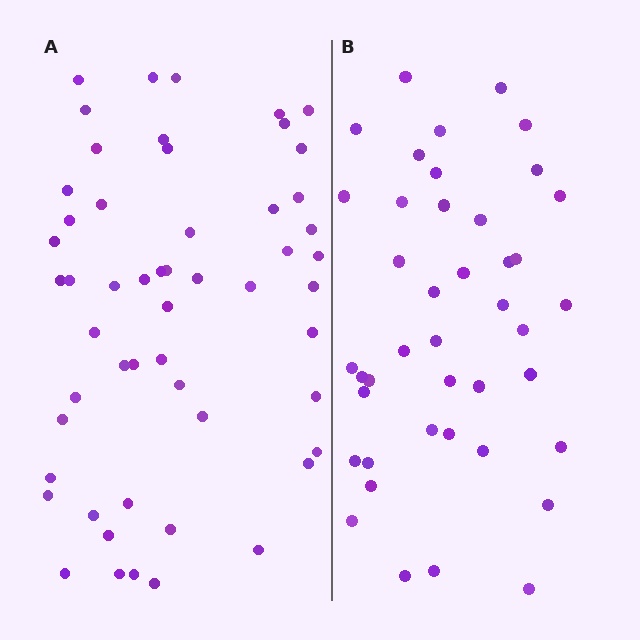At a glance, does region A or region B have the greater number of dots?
Region A (the left region) has more dots.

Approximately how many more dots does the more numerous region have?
Region A has roughly 12 or so more dots than region B.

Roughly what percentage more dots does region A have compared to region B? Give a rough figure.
About 30% more.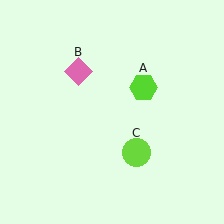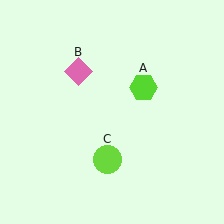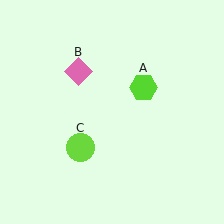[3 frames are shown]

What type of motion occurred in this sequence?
The lime circle (object C) rotated clockwise around the center of the scene.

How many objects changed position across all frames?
1 object changed position: lime circle (object C).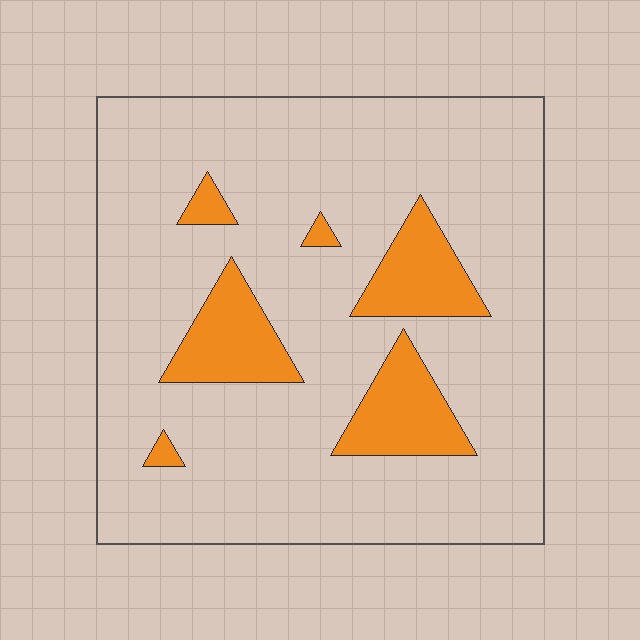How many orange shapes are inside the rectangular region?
6.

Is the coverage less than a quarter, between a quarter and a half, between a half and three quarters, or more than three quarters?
Less than a quarter.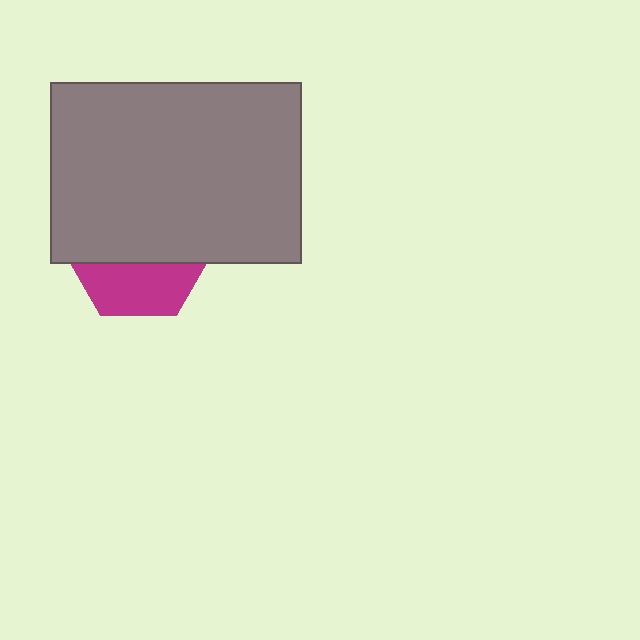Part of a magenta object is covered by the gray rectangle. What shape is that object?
It is a hexagon.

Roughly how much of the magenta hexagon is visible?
A small part of it is visible (roughly 37%).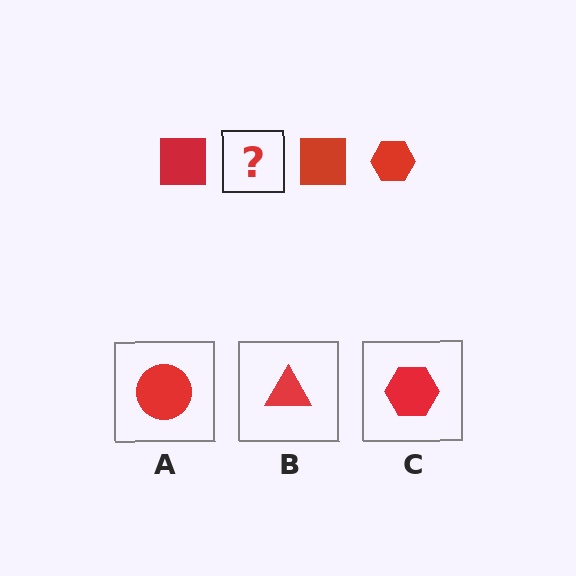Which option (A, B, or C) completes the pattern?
C.